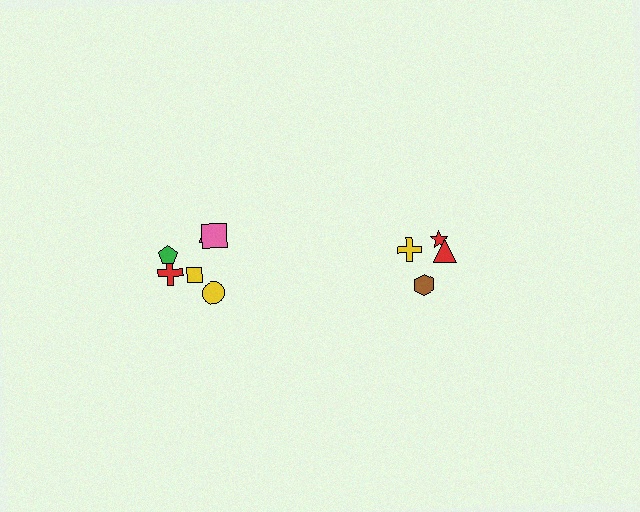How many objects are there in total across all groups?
There are 10 objects.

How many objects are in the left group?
There are 6 objects.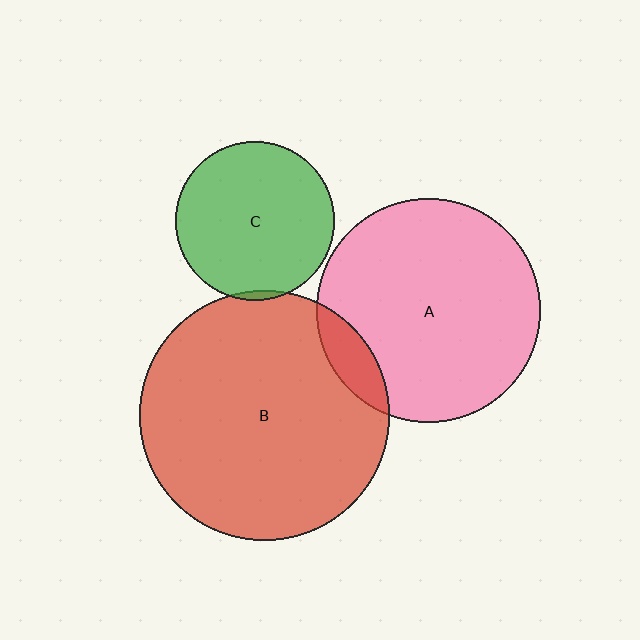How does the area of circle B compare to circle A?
Approximately 1.2 times.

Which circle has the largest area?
Circle B (red).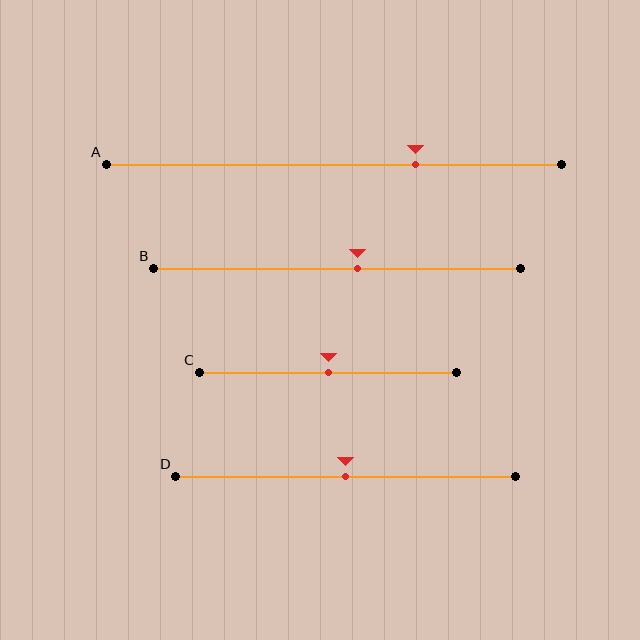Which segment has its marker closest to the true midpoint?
Segment C has its marker closest to the true midpoint.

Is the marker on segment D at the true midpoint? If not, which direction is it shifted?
Yes, the marker on segment D is at the true midpoint.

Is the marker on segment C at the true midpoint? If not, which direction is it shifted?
Yes, the marker on segment C is at the true midpoint.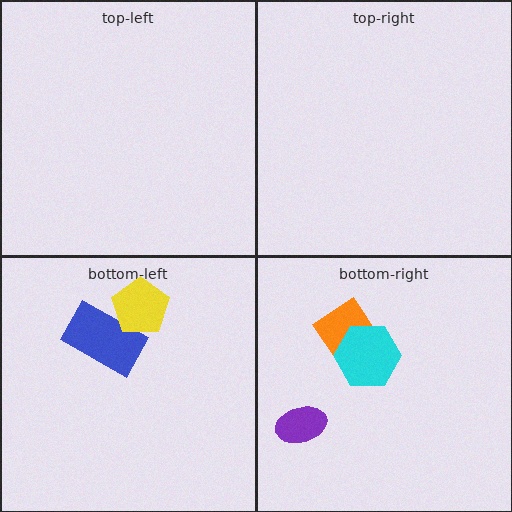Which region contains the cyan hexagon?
The bottom-right region.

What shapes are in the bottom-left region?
The blue rectangle, the yellow pentagon.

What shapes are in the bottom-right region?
The orange diamond, the purple ellipse, the cyan hexagon.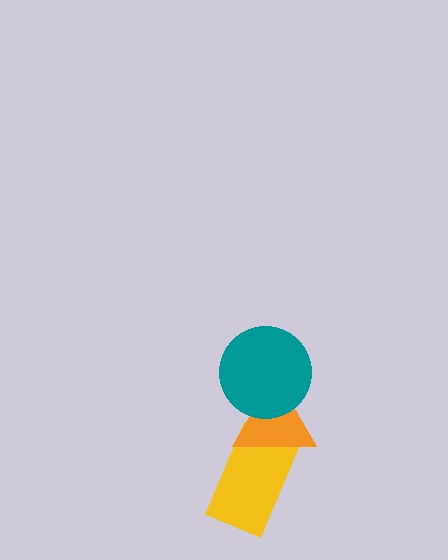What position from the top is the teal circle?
The teal circle is 1st from the top.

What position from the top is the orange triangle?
The orange triangle is 2nd from the top.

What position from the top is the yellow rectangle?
The yellow rectangle is 3rd from the top.